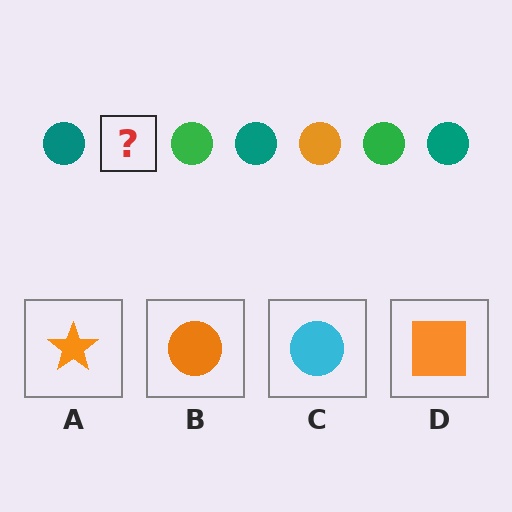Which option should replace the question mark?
Option B.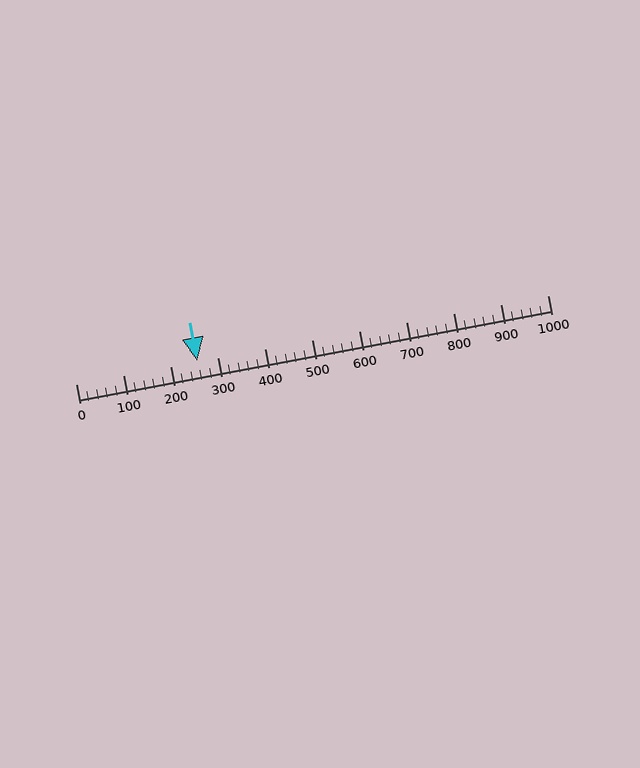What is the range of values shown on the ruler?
The ruler shows values from 0 to 1000.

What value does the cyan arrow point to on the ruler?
The cyan arrow points to approximately 258.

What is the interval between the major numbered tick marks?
The major tick marks are spaced 100 units apart.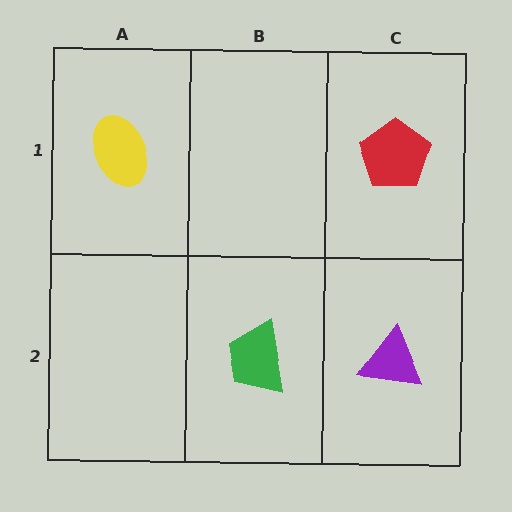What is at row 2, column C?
A purple triangle.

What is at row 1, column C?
A red pentagon.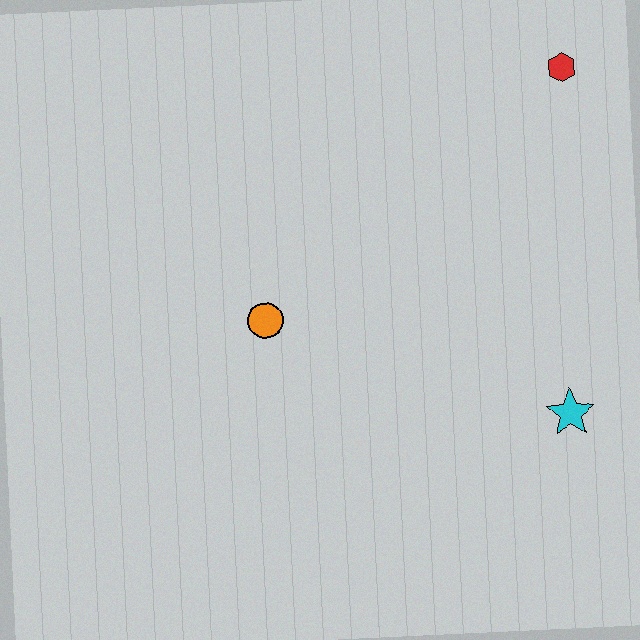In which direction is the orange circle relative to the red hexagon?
The orange circle is to the left of the red hexagon.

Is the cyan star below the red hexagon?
Yes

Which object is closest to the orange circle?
The cyan star is closest to the orange circle.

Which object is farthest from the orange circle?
The red hexagon is farthest from the orange circle.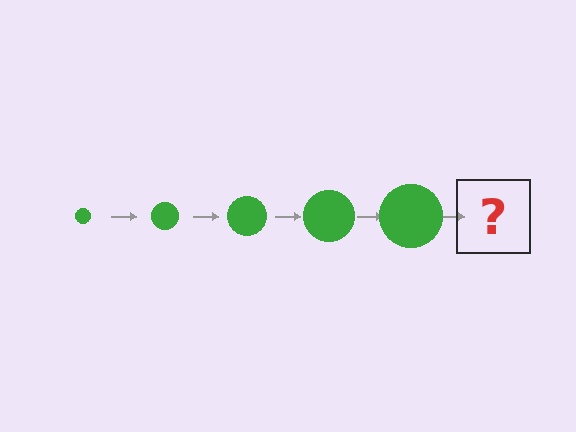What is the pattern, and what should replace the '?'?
The pattern is that the circle gets progressively larger each step. The '?' should be a green circle, larger than the previous one.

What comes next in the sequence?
The next element should be a green circle, larger than the previous one.